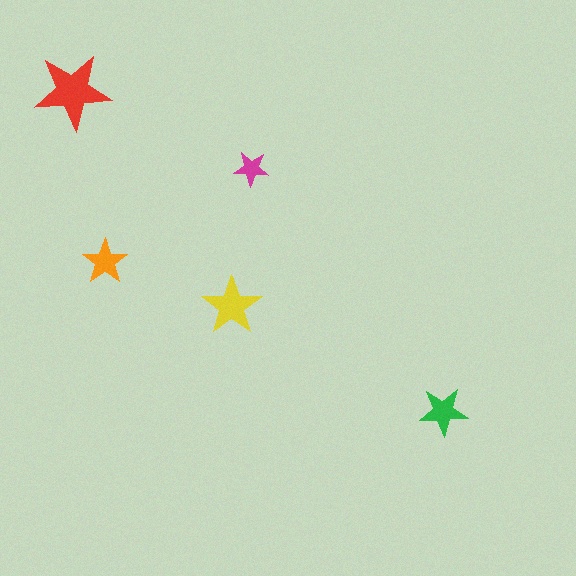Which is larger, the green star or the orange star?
The green one.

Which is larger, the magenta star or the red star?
The red one.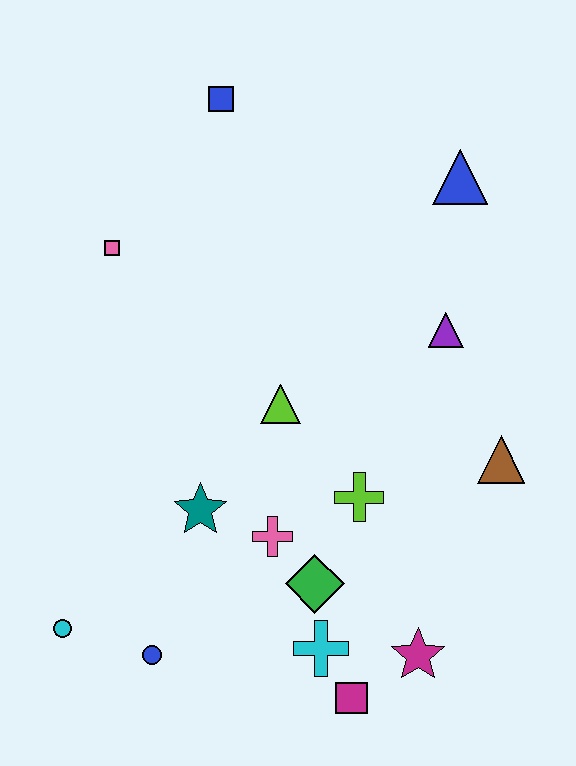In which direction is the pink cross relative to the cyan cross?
The pink cross is above the cyan cross.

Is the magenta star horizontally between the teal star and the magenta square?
No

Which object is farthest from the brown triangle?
The cyan circle is farthest from the brown triangle.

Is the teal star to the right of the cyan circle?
Yes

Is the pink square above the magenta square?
Yes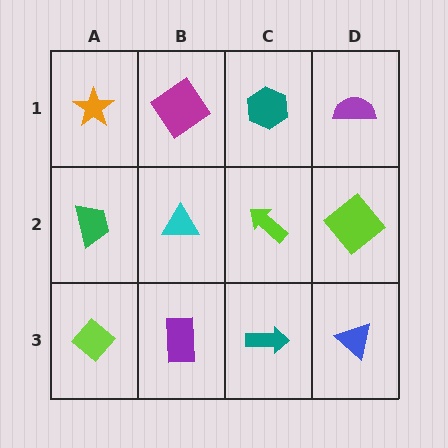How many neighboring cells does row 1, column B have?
3.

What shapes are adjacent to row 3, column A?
A green trapezoid (row 2, column A), a purple rectangle (row 3, column B).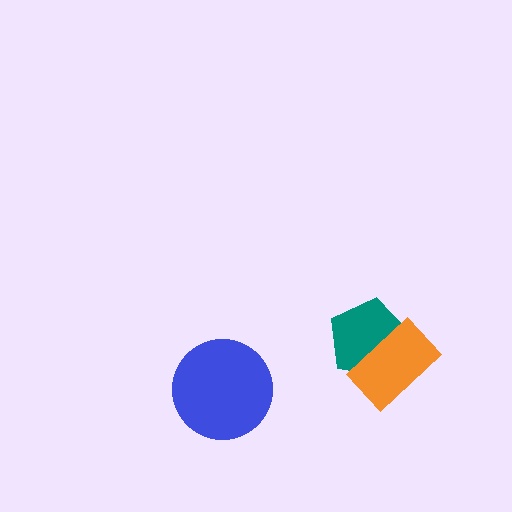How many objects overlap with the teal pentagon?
1 object overlaps with the teal pentagon.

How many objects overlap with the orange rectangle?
1 object overlaps with the orange rectangle.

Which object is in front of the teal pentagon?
The orange rectangle is in front of the teal pentagon.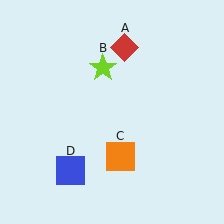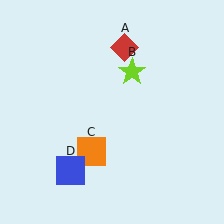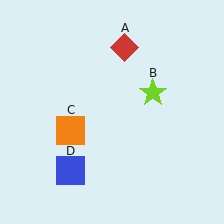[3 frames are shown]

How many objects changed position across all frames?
2 objects changed position: lime star (object B), orange square (object C).